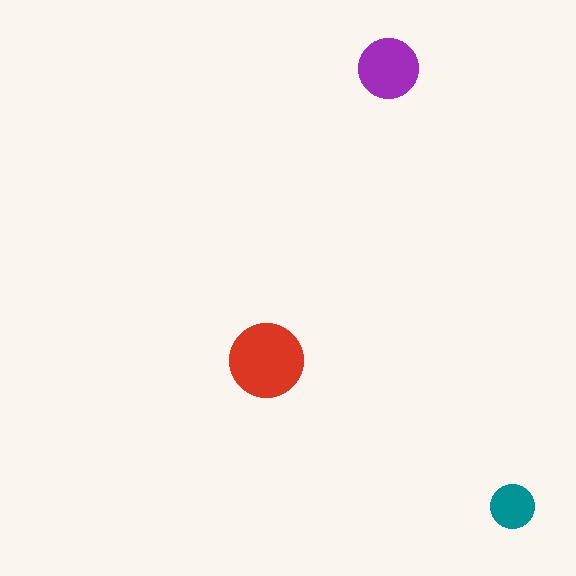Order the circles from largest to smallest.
the red one, the purple one, the teal one.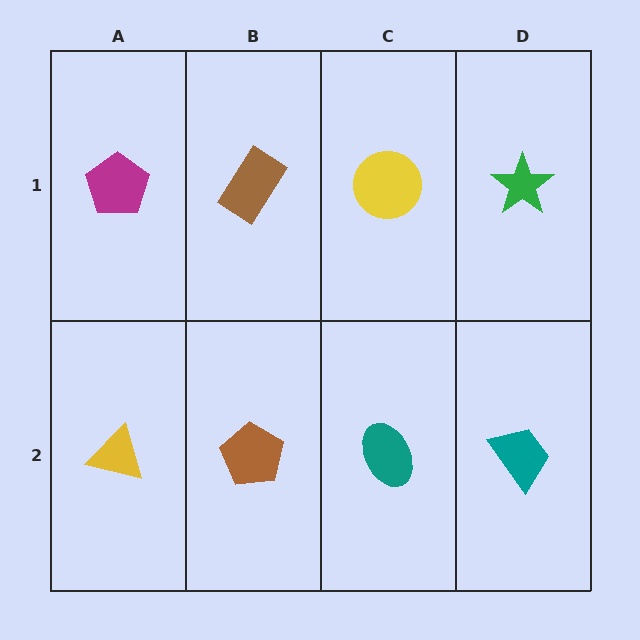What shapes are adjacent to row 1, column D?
A teal trapezoid (row 2, column D), a yellow circle (row 1, column C).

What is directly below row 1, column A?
A yellow triangle.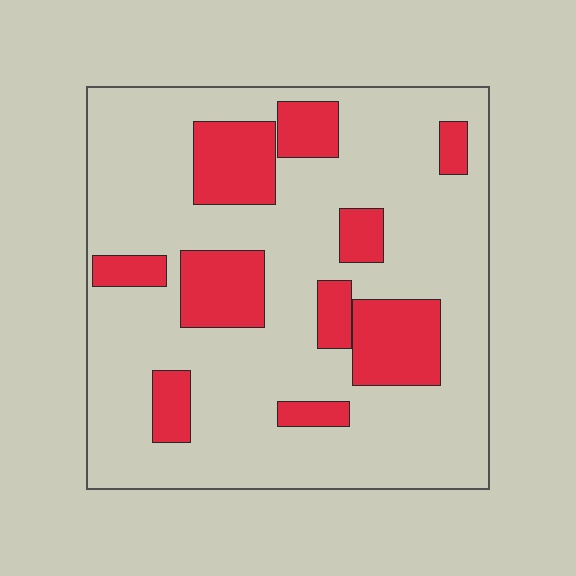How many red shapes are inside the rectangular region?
10.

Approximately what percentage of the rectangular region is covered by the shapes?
Approximately 25%.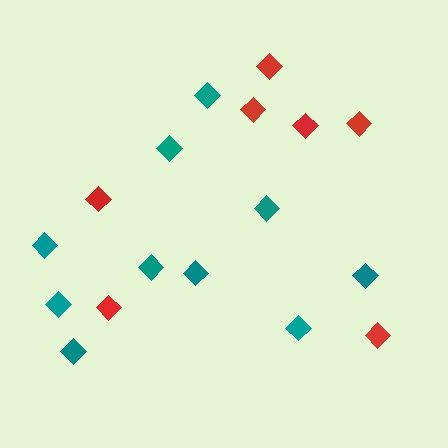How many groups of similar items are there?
There are 2 groups: one group of teal diamonds (10) and one group of red diamonds (7).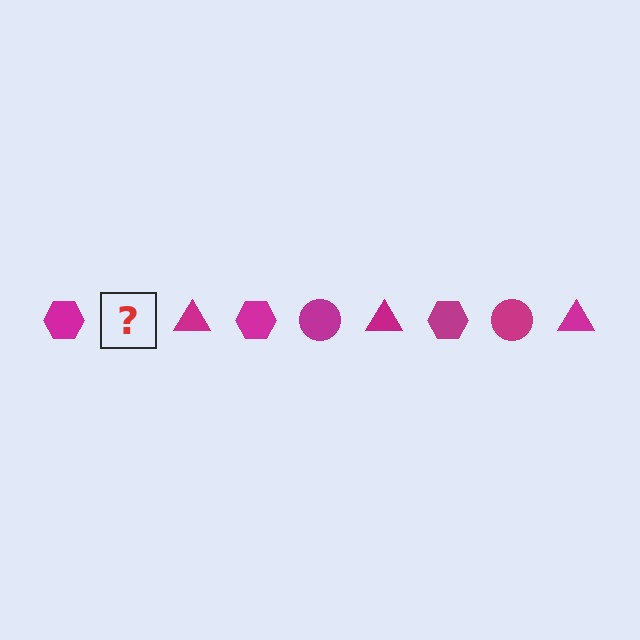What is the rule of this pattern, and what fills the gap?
The rule is that the pattern cycles through hexagon, circle, triangle shapes in magenta. The gap should be filled with a magenta circle.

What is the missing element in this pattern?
The missing element is a magenta circle.